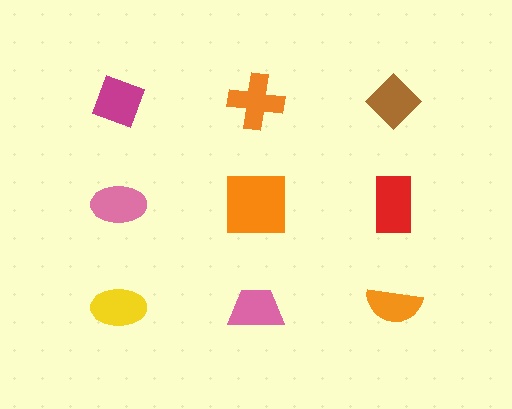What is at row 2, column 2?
An orange square.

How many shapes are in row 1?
3 shapes.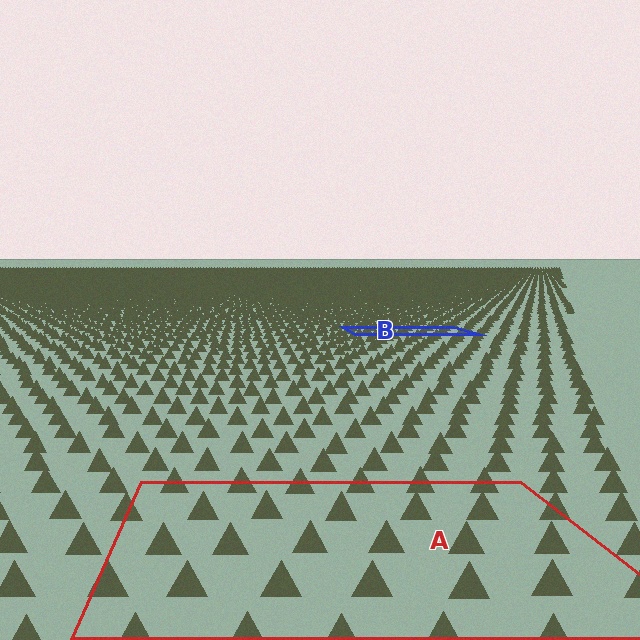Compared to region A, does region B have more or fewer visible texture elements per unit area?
Region B has more texture elements per unit area — they are packed more densely because it is farther away.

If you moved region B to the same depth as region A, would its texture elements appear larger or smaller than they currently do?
They would appear larger. At a closer depth, the same texture elements are projected at a bigger on-screen size.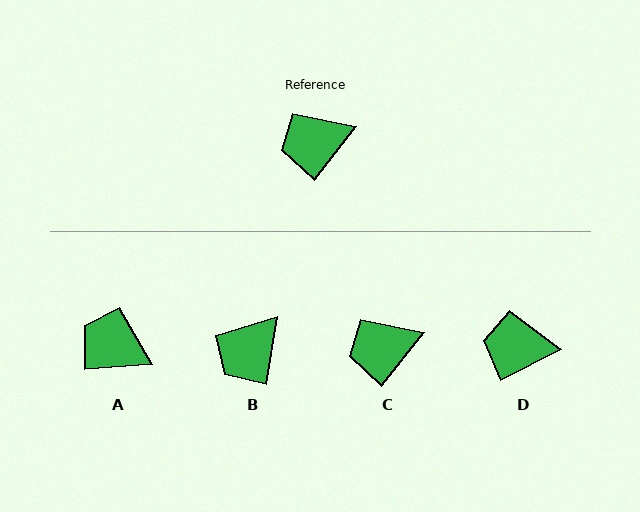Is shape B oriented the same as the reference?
No, it is off by about 29 degrees.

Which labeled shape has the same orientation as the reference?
C.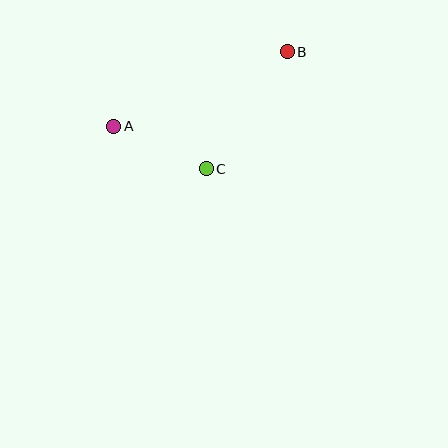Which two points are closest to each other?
Points A and C are closest to each other.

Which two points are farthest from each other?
Points A and B are farthest from each other.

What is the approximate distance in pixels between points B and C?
The distance between B and C is approximately 142 pixels.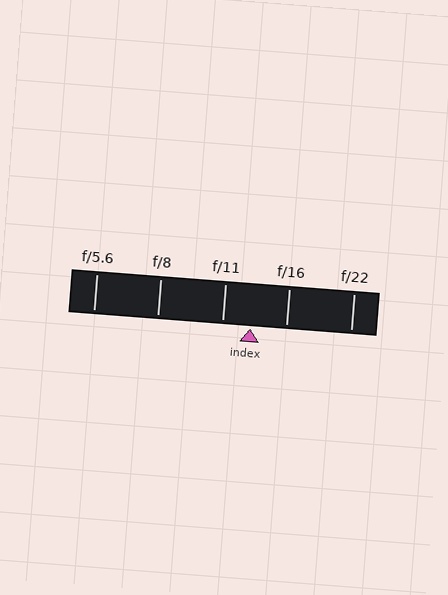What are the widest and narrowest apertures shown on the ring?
The widest aperture shown is f/5.6 and the narrowest is f/22.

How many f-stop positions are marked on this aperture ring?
There are 5 f-stop positions marked.